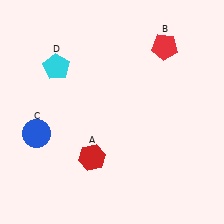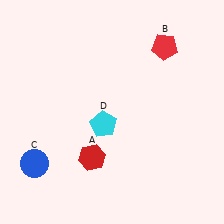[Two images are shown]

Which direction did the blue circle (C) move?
The blue circle (C) moved down.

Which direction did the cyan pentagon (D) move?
The cyan pentagon (D) moved down.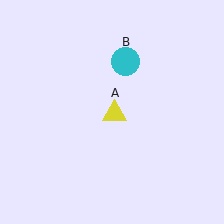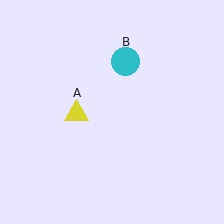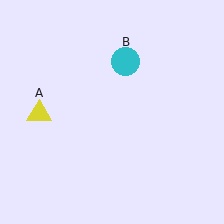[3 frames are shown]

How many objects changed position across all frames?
1 object changed position: yellow triangle (object A).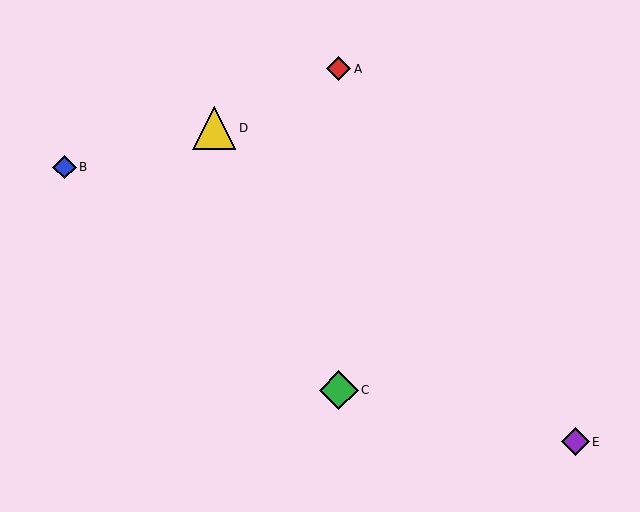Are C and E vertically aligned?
No, C is at x≈339 and E is at x≈575.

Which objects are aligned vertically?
Objects A, C are aligned vertically.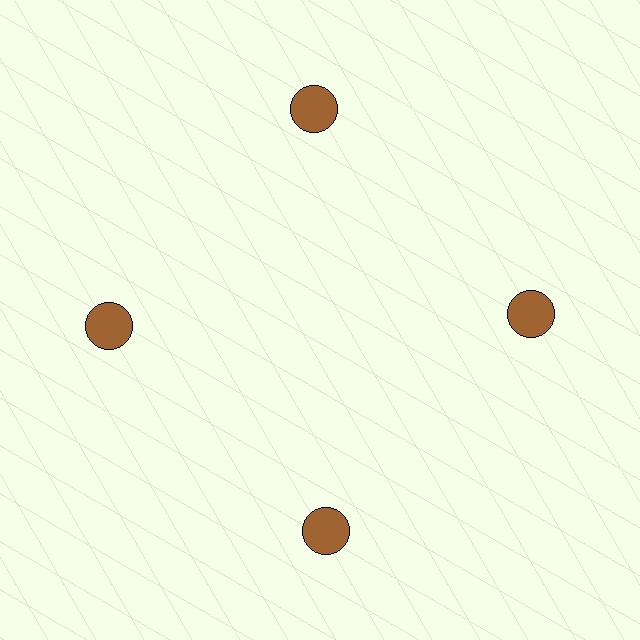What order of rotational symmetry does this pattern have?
This pattern has 4-fold rotational symmetry.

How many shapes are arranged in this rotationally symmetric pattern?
There are 4 shapes, arranged in 4 groups of 1.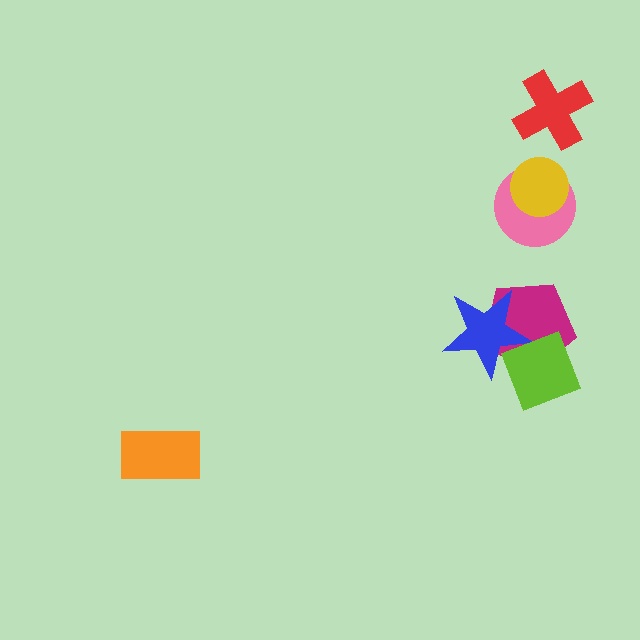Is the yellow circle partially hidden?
No, no other shape covers it.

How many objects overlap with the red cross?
0 objects overlap with the red cross.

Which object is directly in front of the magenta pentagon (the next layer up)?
The blue star is directly in front of the magenta pentagon.